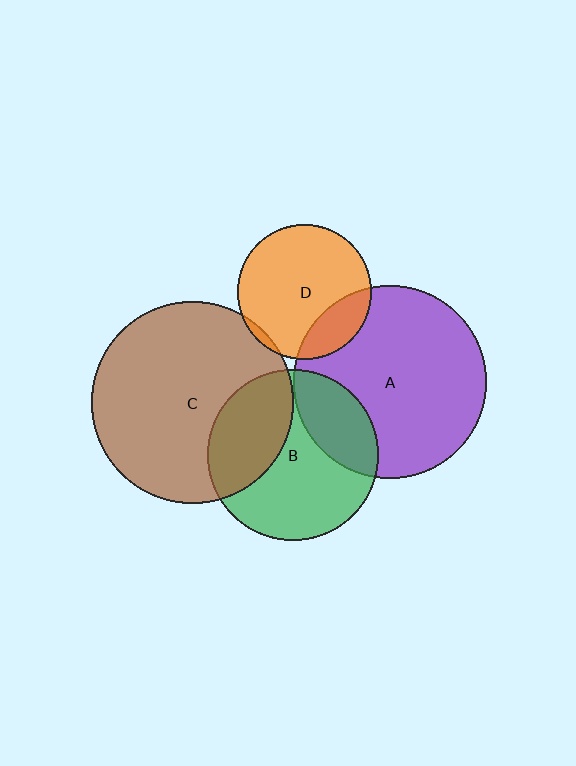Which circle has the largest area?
Circle C (brown).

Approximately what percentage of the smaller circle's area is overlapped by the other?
Approximately 35%.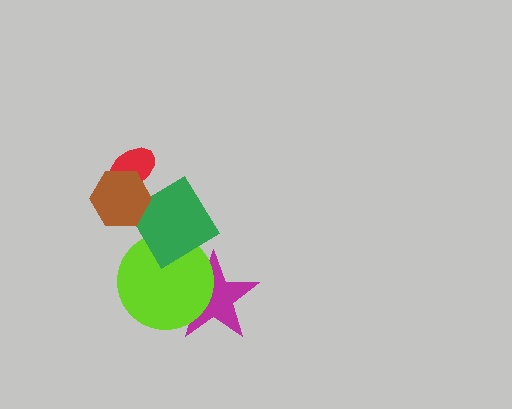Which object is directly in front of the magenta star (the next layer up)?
The lime circle is directly in front of the magenta star.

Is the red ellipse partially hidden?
Yes, it is partially covered by another shape.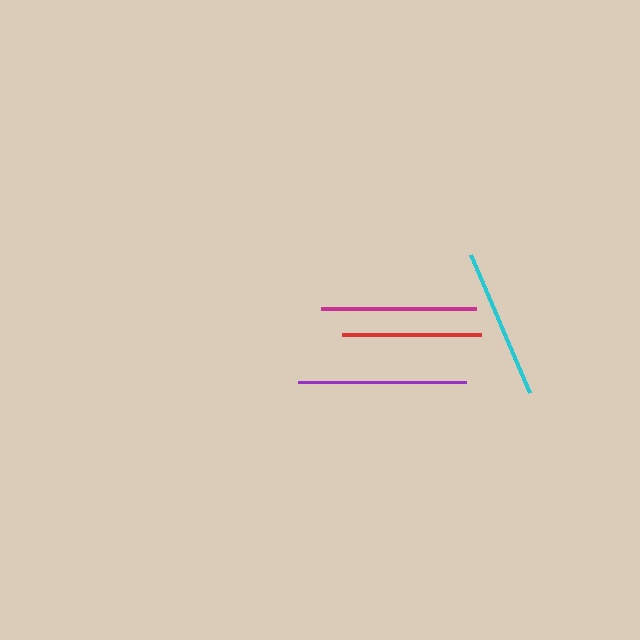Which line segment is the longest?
The purple line is the longest at approximately 169 pixels.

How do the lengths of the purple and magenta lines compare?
The purple and magenta lines are approximately the same length.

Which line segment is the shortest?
The red line is the shortest at approximately 139 pixels.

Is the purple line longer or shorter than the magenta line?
The purple line is longer than the magenta line.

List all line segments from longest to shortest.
From longest to shortest: purple, magenta, cyan, red.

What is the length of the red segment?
The red segment is approximately 139 pixels long.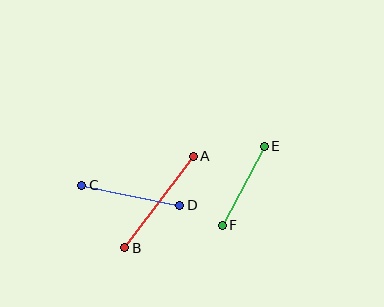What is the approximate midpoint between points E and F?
The midpoint is at approximately (243, 186) pixels.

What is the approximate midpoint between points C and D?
The midpoint is at approximately (131, 195) pixels.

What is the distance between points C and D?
The distance is approximately 100 pixels.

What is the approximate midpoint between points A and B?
The midpoint is at approximately (159, 202) pixels.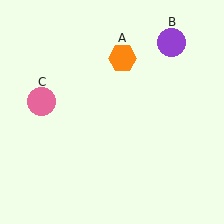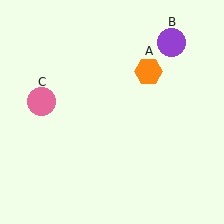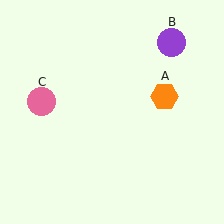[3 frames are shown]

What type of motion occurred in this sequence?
The orange hexagon (object A) rotated clockwise around the center of the scene.